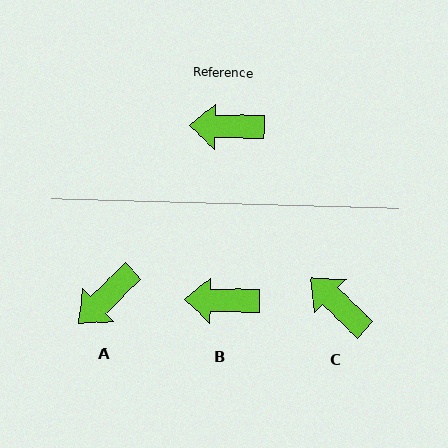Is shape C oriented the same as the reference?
No, it is off by about 43 degrees.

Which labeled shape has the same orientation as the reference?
B.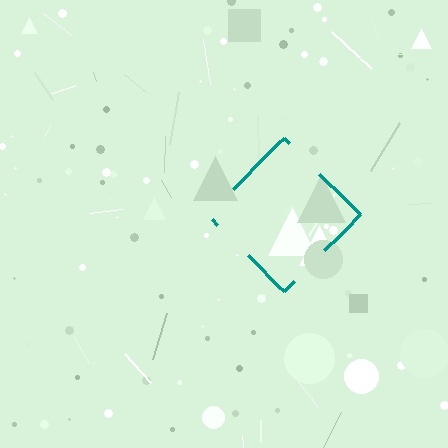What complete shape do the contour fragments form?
The contour fragments form a diamond.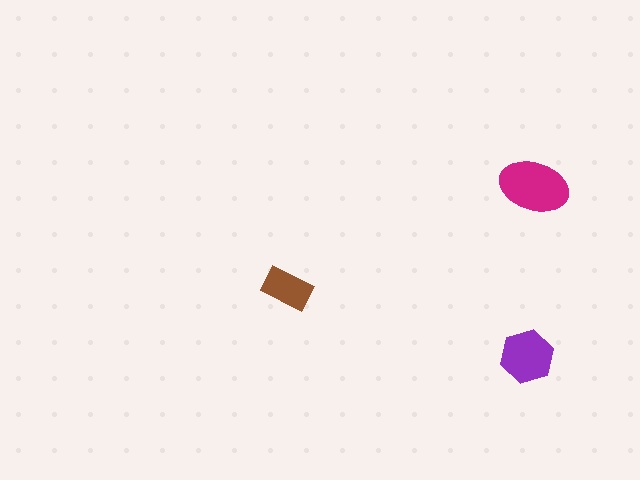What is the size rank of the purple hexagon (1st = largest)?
2nd.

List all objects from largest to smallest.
The magenta ellipse, the purple hexagon, the brown rectangle.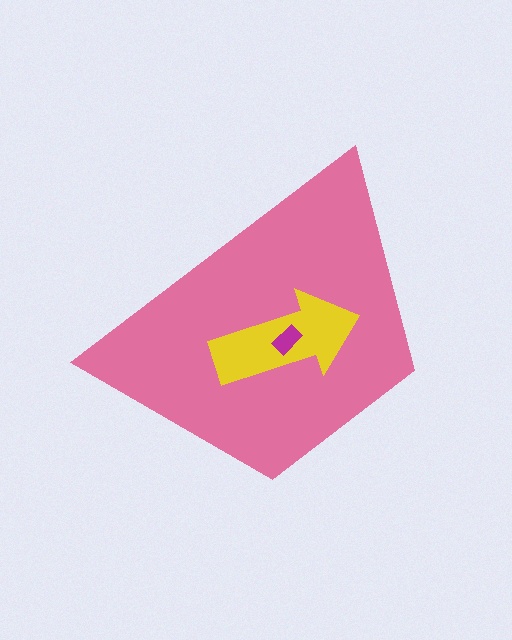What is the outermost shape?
The pink trapezoid.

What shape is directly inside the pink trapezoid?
The yellow arrow.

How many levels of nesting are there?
3.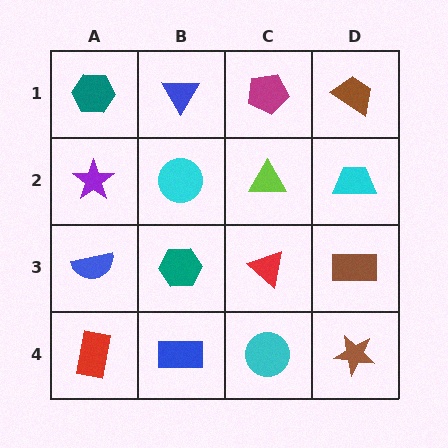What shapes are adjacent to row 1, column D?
A cyan trapezoid (row 2, column D), a magenta pentagon (row 1, column C).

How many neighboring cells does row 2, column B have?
4.